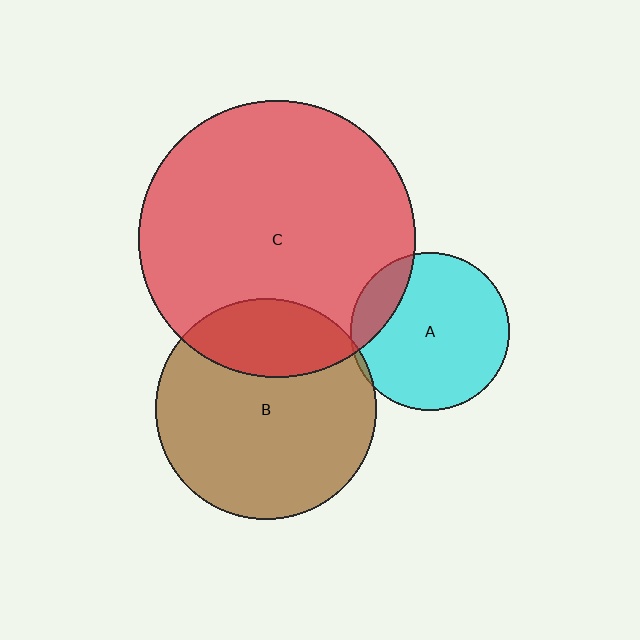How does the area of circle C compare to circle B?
Approximately 1.6 times.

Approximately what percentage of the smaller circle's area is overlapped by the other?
Approximately 5%.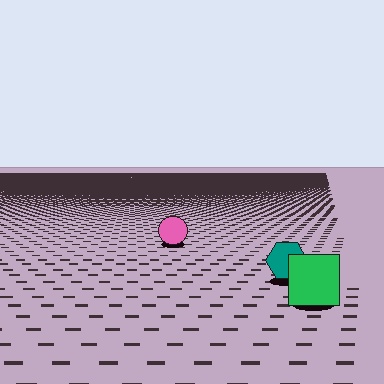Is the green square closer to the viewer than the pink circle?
Yes. The green square is closer — you can tell from the texture gradient: the ground texture is coarser near it.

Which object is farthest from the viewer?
The pink circle is farthest from the viewer. It appears smaller and the ground texture around it is denser.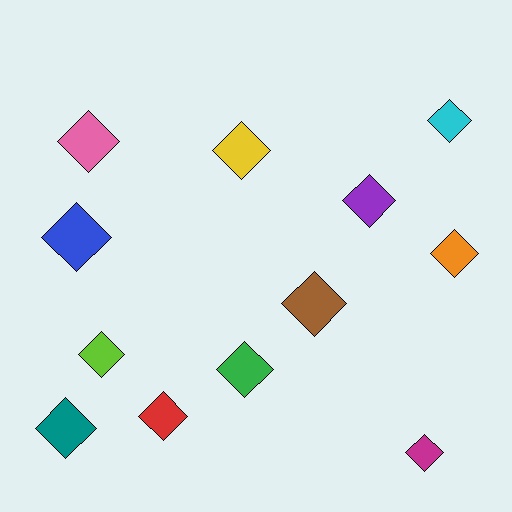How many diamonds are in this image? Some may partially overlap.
There are 12 diamonds.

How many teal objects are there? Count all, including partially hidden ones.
There is 1 teal object.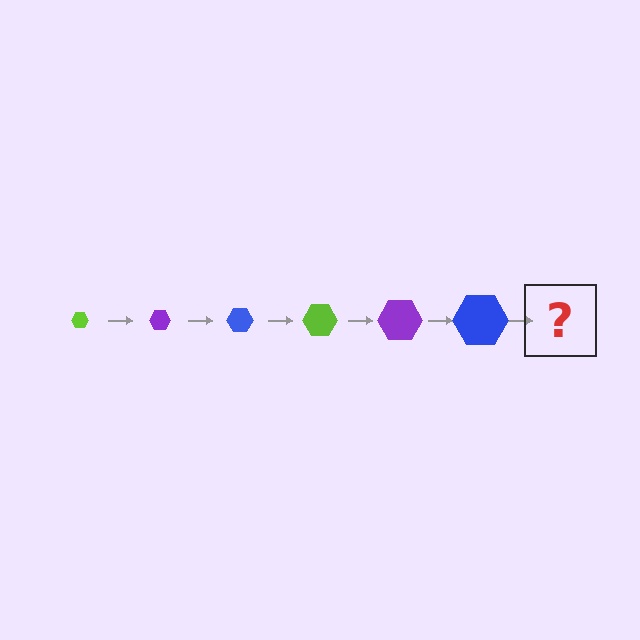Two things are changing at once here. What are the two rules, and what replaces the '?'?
The two rules are that the hexagon grows larger each step and the color cycles through lime, purple, and blue. The '?' should be a lime hexagon, larger than the previous one.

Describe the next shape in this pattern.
It should be a lime hexagon, larger than the previous one.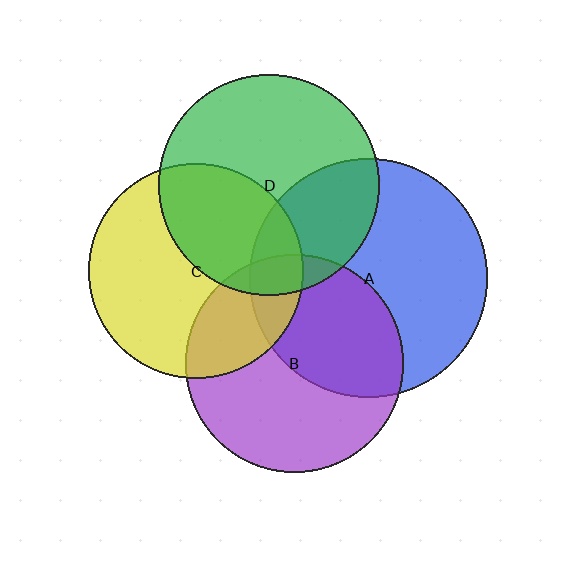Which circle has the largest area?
Circle A (blue).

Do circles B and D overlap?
Yes.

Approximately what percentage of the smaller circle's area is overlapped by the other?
Approximately 10%.